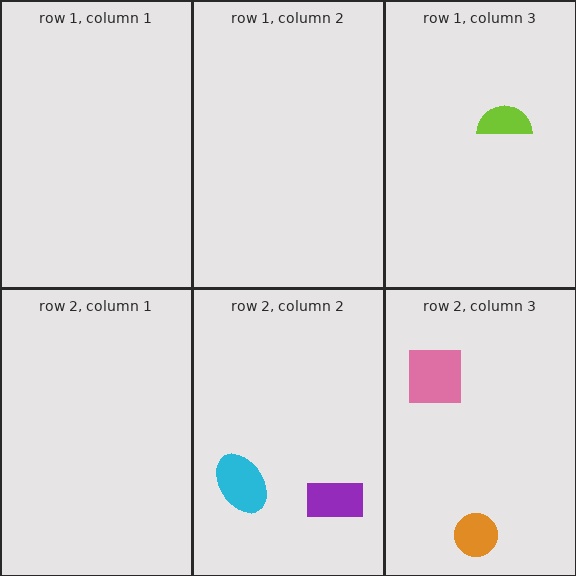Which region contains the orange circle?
The row 2, column 3 region.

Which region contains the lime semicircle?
The row 1, column 3 region.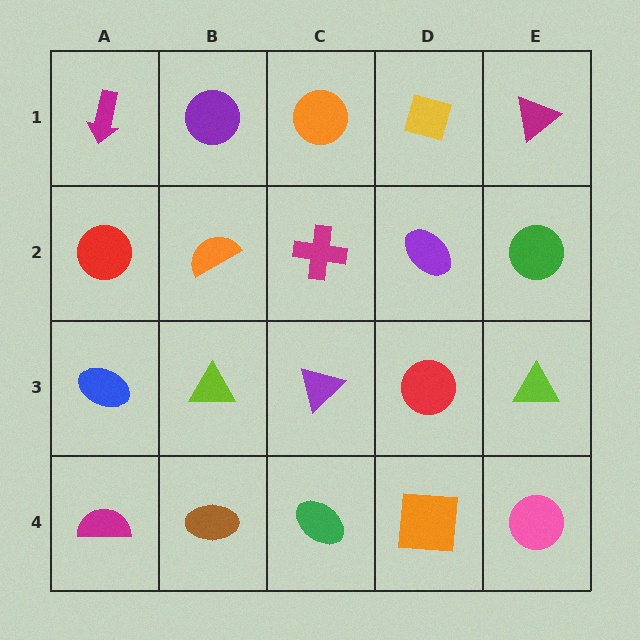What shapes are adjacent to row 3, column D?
A purple ellipse (row 2, column D), an orange square (row 4, column D), a purple triangle (row 3, column C), a lime triangle (row 3, column E).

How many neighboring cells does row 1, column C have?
3.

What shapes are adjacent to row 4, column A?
A blue ellipse (row 3, column A), a brown ellipse (row 4, column B).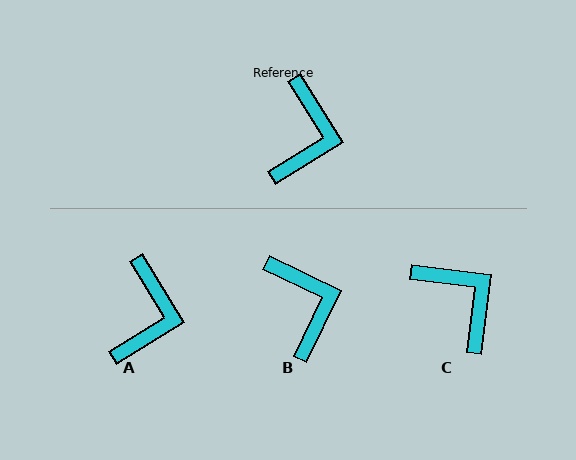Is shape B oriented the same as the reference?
No, it is off by about 32 degrees.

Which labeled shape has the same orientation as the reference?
A.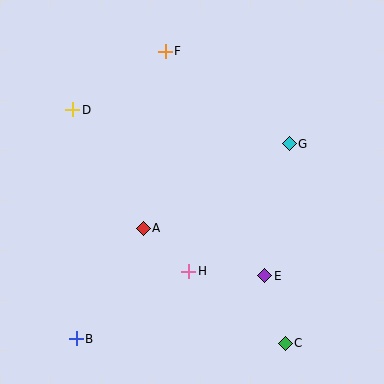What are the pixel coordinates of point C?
Point C is at (285, 343).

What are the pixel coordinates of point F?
Point F is at (165, 51).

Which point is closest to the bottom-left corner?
Point B is closest to the bottom-left corner.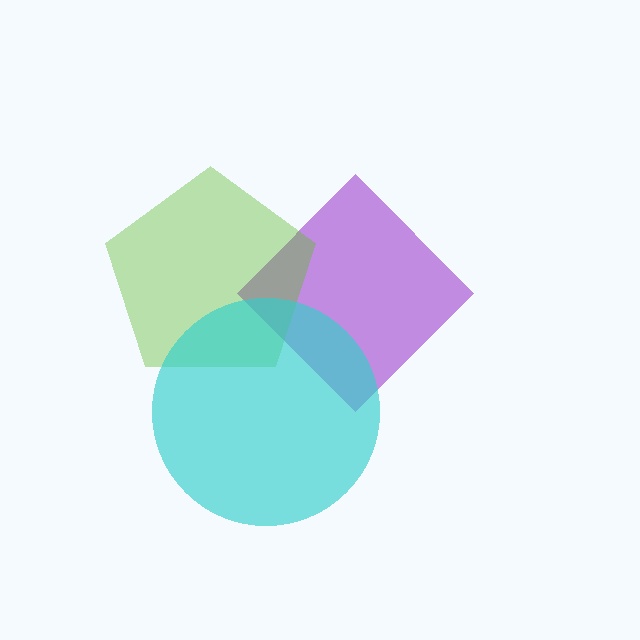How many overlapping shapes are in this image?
There are 3 overlapping shapes in the image.